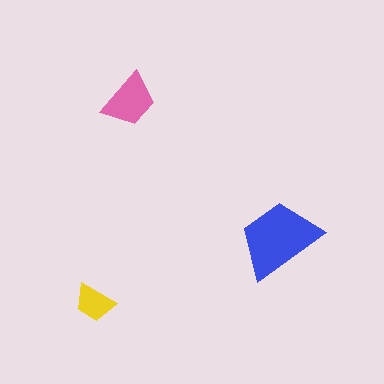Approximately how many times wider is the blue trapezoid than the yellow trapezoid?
About 2 times wider.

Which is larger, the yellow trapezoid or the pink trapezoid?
The pink one.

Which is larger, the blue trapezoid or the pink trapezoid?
The blue one.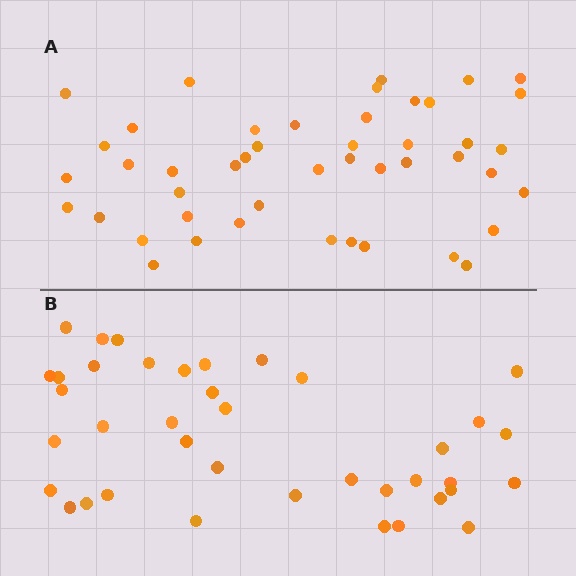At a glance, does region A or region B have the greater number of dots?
Region A (the top region) has more dots.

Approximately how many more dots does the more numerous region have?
Region A has roughly 8 or so more dots than region B.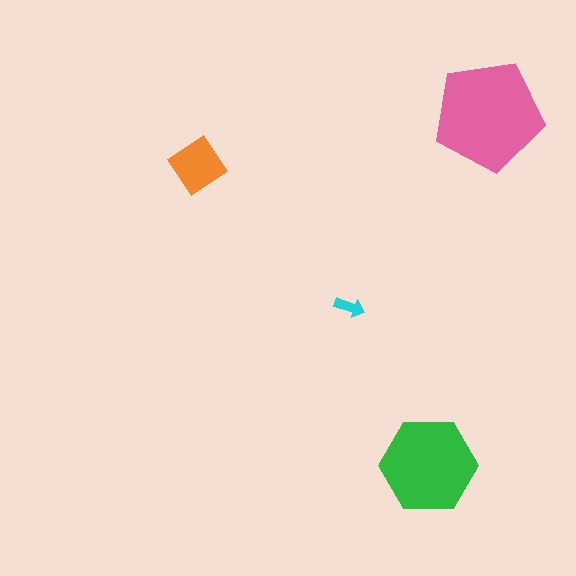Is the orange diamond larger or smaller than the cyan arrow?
Larger.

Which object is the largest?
The pink pentagon.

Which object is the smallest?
The cyan arrow.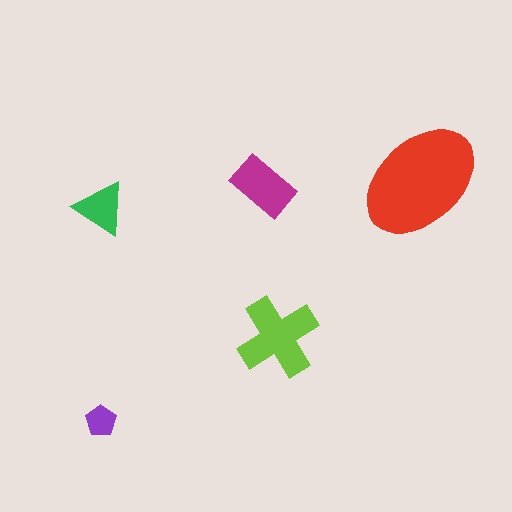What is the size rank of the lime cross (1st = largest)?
2nd.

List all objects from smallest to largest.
The purple pentagon, the green triangle, the magenta rectangle, the lime cross, the red ellipse.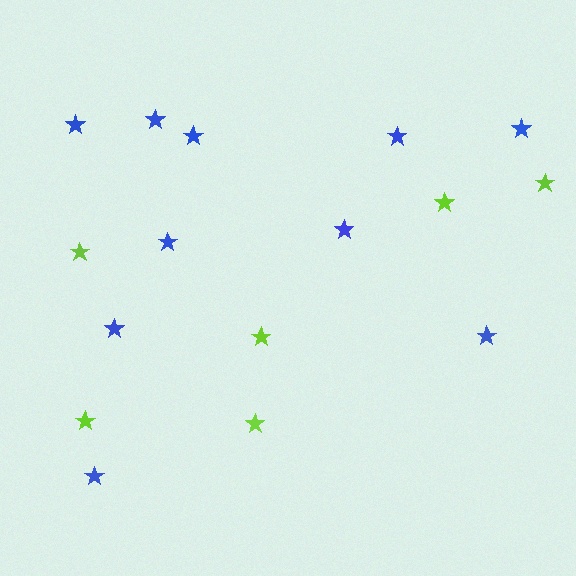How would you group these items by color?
There are 2 groups: one group of lime stars (6) and one group of blue stars (10).